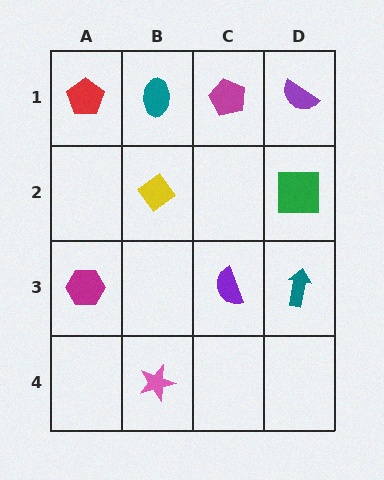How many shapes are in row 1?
4 shapes.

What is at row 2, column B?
A yellow diamond.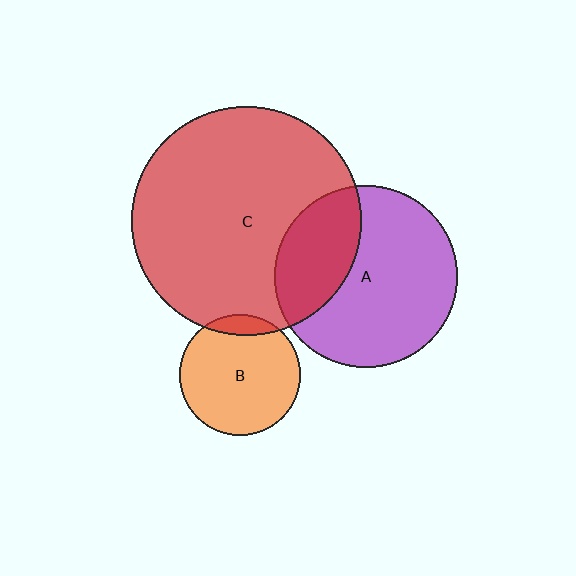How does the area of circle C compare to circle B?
Approximately 3.6 times.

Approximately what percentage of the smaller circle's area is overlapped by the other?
Approximately 30%.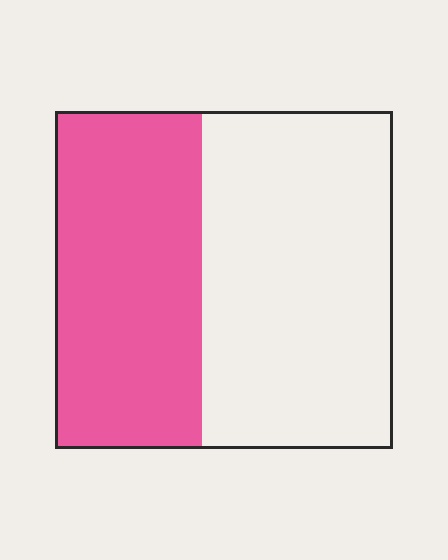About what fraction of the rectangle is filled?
About two fifths (2/5).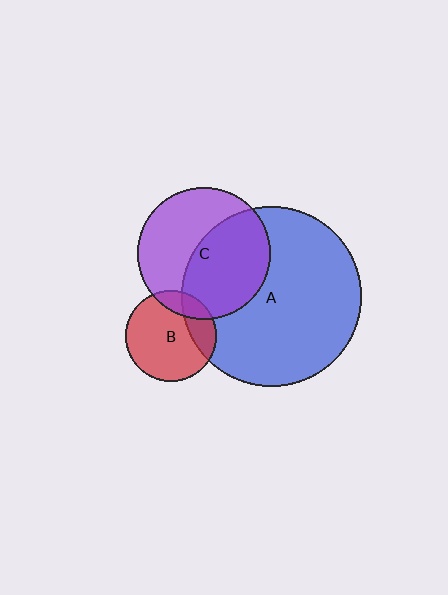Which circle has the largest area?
Circle A (blue).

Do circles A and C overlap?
Yes.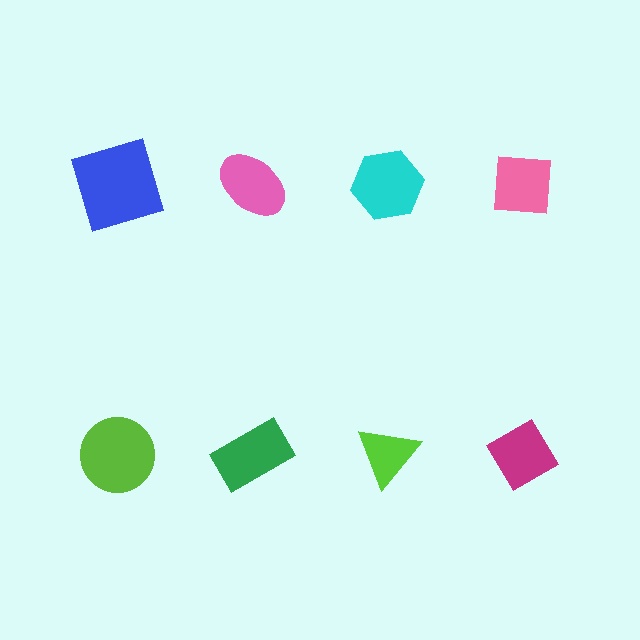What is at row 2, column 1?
A lime circle.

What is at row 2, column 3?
A lime triangle.